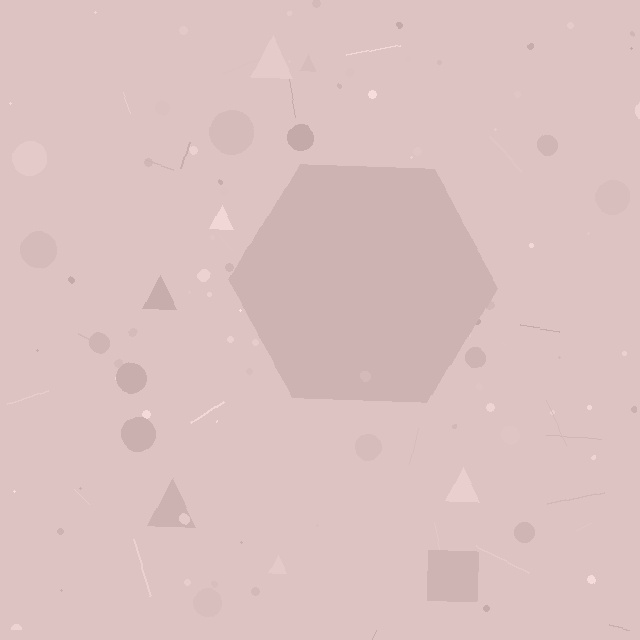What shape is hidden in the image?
A hexagon is hidden in the image.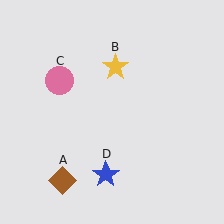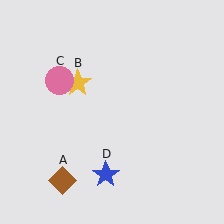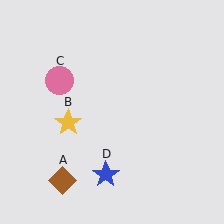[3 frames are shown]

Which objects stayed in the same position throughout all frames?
Brown diamond (object A) and pink circle (object C) and blue star (object D) remained stationary.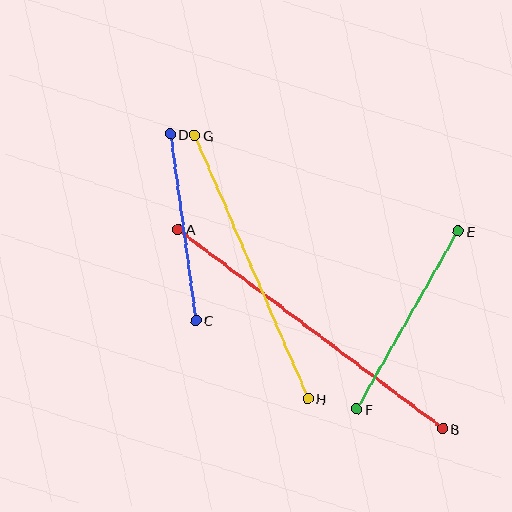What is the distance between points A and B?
The distance is approximately 332 pixels.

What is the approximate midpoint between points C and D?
The midpoint is at approximately (183, 227) pixels.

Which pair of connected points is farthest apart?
Points A and B are farthest apart.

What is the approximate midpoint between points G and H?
The midpoint is at approximately (251, 267) pixels.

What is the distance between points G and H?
The distance is approximately 286 pixels.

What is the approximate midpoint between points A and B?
The midpoint is at approximately (310, 329) pixels.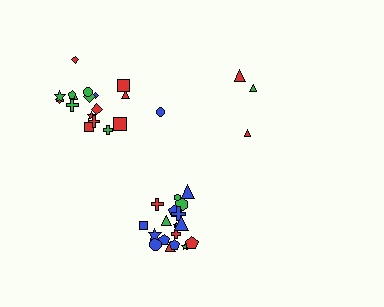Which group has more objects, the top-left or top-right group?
The top-left group.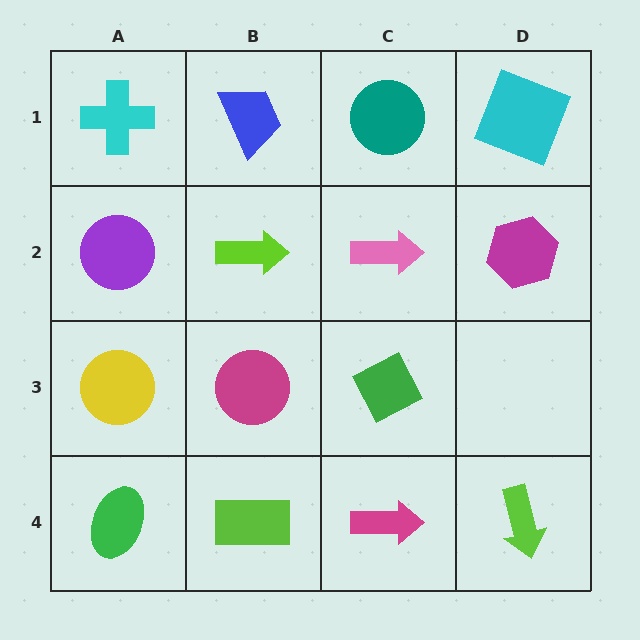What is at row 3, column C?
A green diamond.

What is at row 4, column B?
A lime rectangle.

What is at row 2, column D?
A magenta hexagon.